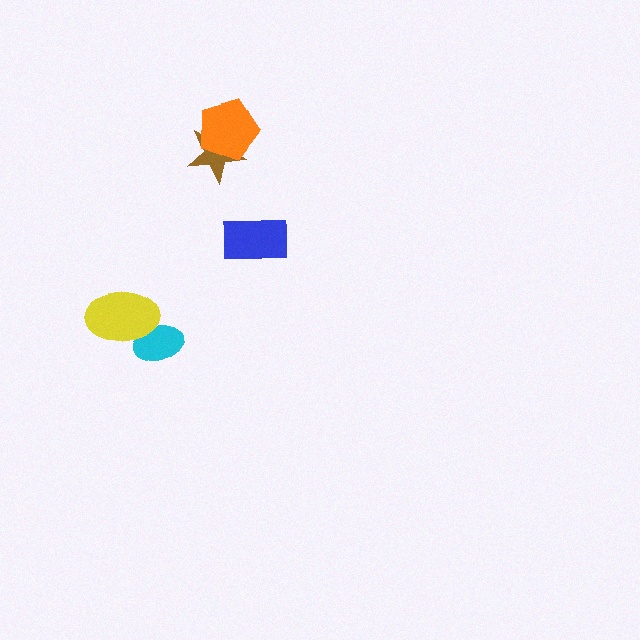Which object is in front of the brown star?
The orange pentagon is in front of the brown star.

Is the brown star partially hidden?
Yes, it is partially covered by another shape.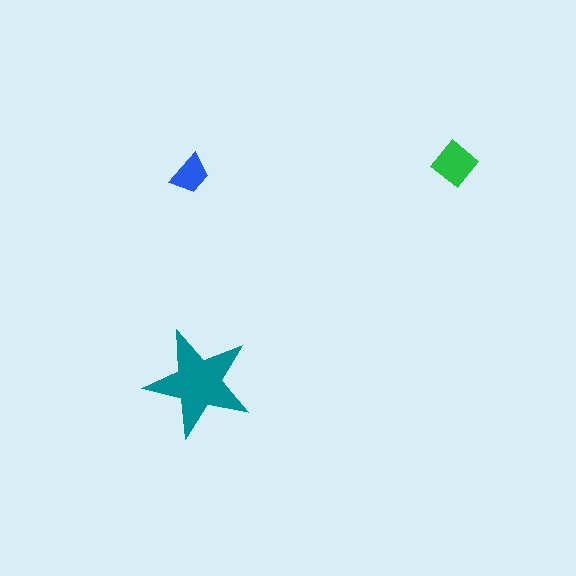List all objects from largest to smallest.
The teal star, the green diamond, the blue trapezoid.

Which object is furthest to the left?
The blue trapezoid is leftmost.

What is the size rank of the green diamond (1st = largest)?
2nd.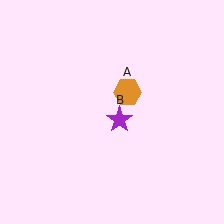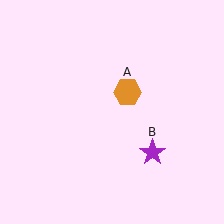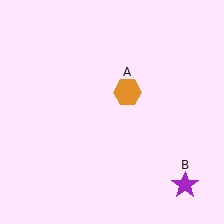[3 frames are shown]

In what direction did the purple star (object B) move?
The purple star (object B) moved down and to the right.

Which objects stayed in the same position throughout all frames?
Orange hexagon (object A) remained stationary.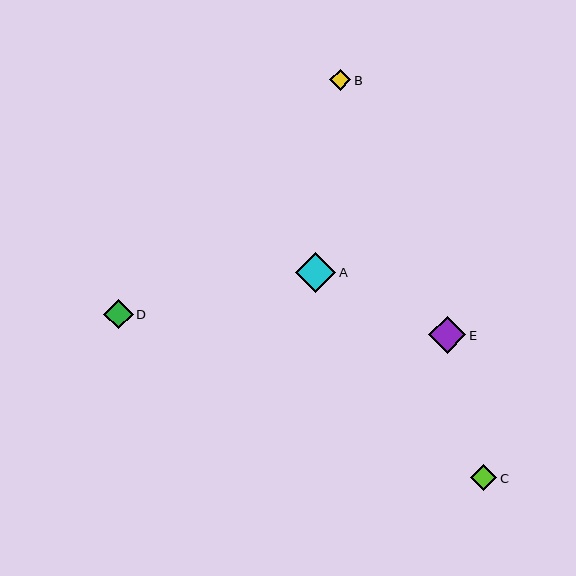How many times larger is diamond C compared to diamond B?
Diamond C is approximately 1.3 times the size of diamond B.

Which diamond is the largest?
Diamond A is the largest with a size of approximately 40 pixels.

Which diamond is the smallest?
Diamond B is the smallest with a size of approximately 21 pixels.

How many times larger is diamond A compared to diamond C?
Diamond A is approximately 1.5 times the size of diamond C.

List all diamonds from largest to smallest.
From largest to smallest: A, E, D, C, B.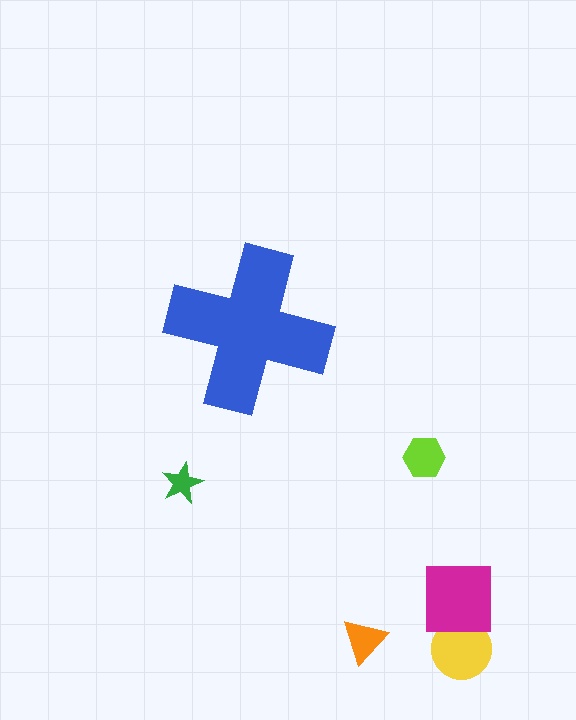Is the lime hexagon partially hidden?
No, the lime hexagon is fully visible.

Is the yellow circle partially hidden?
No, the yellow circle is fully visible.